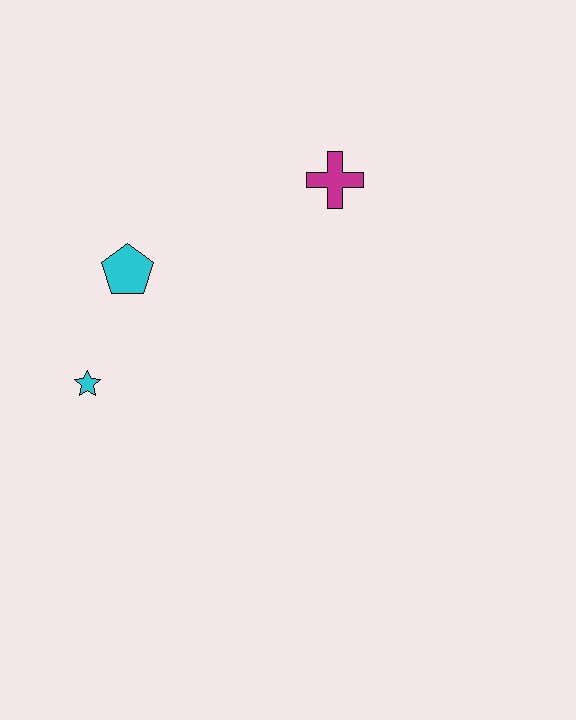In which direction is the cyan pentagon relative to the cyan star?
The cyan pentagon is above the cyan star.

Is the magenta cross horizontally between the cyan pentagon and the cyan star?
No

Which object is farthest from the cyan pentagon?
The magenta cross is farthest from the cyan pentagon.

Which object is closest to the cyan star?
The cyan pentagon is closest to the cyan star.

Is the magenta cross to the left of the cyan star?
No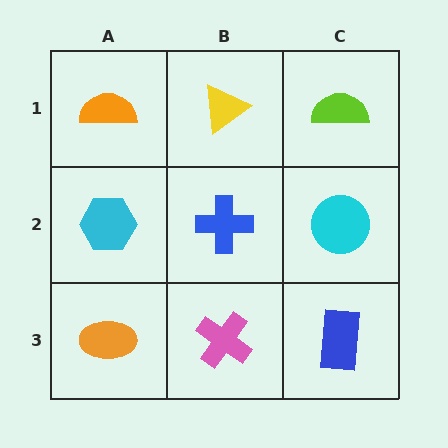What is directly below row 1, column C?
A cyan circle.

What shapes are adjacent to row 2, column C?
A lime semicircle (row 1, column C), a blue rectangle (row 3, column C), a blue cross (row 2, column B).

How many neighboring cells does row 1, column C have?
2.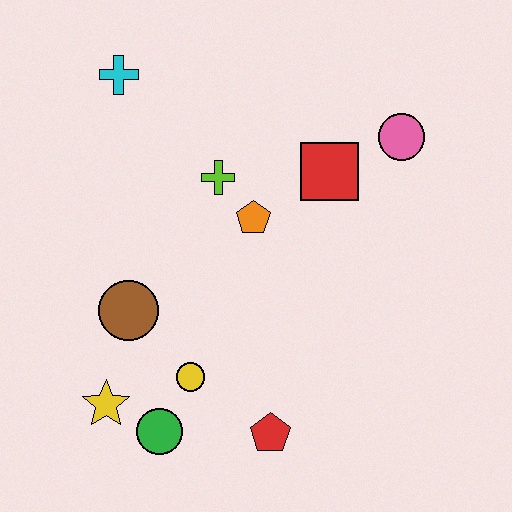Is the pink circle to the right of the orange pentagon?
Yes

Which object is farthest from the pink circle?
The yellow star is farthest from the pink circle.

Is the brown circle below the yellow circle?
No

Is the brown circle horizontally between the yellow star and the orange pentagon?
Yes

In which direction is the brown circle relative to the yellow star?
The brown circle is above the yellow star.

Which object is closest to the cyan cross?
The lime cross is closest to the cyan cross.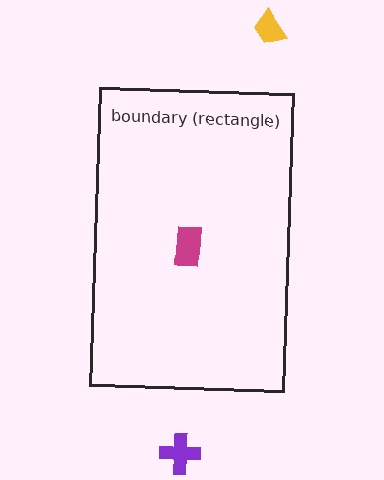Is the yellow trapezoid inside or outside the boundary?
Outside.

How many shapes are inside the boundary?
1 inside, 2 outside.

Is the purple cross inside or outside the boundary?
Outside.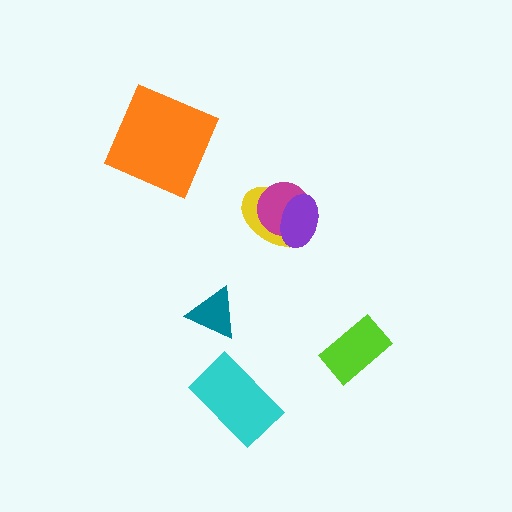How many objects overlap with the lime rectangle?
0 objects overlap with the lime rectangle.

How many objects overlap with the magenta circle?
2 objects overlap with the magenta circle.